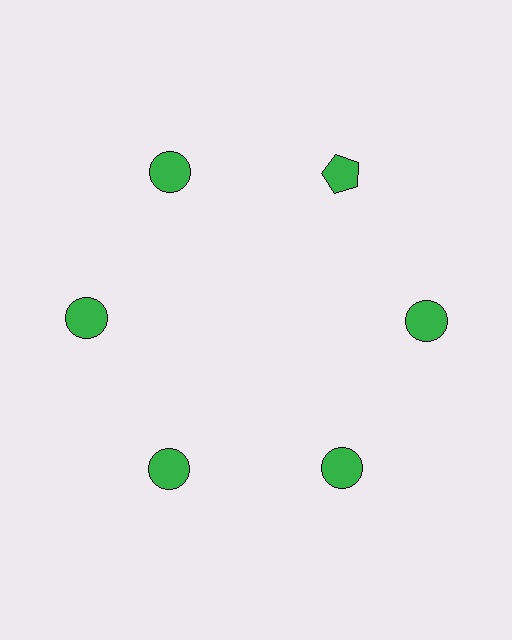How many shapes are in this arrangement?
There are 6 shapes arranged in a ring pattern.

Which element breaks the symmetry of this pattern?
The green pentagon at roughly the 1 o'clock position breaks the symmetry. All other shapes are green circles.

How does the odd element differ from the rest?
It has a different shape: pentagon instead of circle.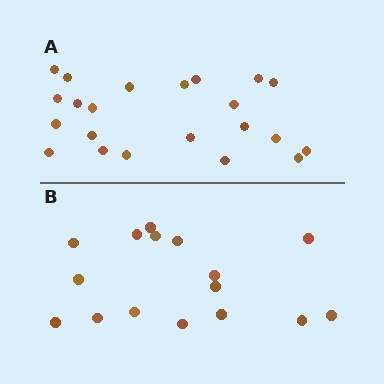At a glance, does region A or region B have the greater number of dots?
Region A (the top region) has more dots.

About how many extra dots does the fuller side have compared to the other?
Region A has about 6 more dots than region B.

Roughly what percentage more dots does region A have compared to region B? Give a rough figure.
About 40% more.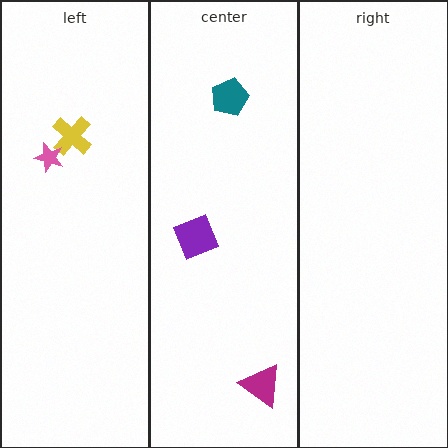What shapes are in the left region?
The yellow cross, the pink star.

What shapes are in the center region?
The teal pentagon, the magenta triangle, the purple diamond.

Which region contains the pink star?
The left region.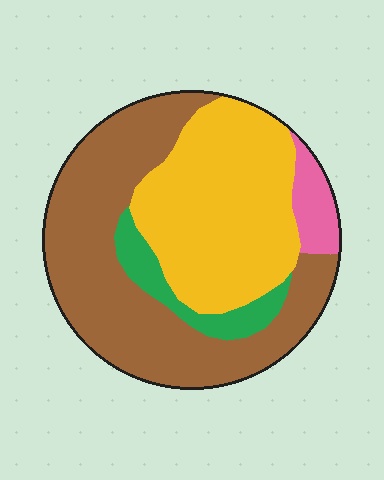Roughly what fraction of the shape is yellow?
Yellow covers roughly 40% of the shape.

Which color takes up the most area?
Brown, at roughly 50%.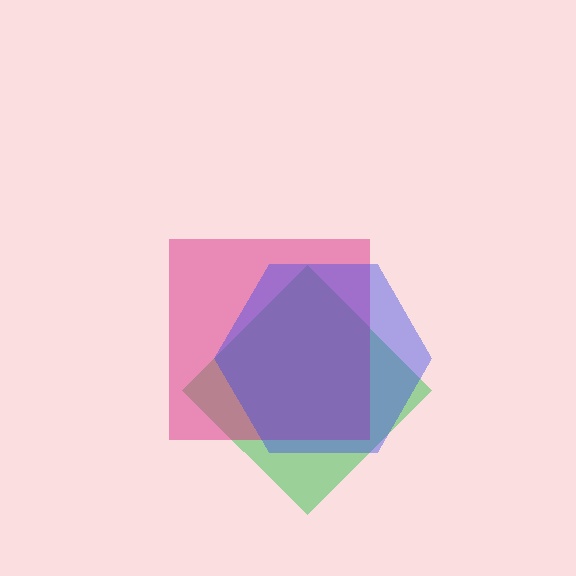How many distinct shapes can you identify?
There are 3 distinct shapes: a green diamond, a magenta square, a blue hexagon.